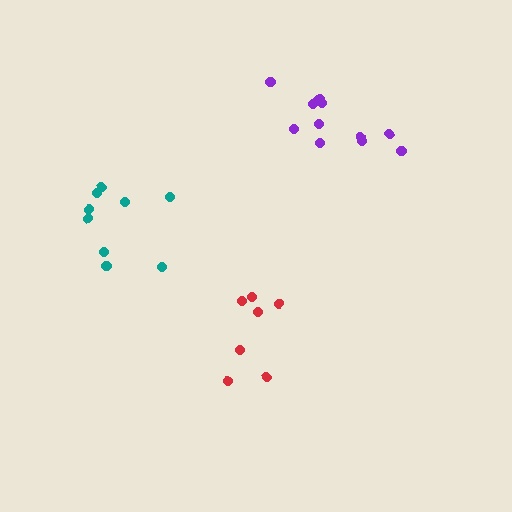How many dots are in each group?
Group 1: 12 dots, Group 2: 9 dots, Group 3: 7 dots (28 total).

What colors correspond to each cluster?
The clusters are colored: purple, teal, red.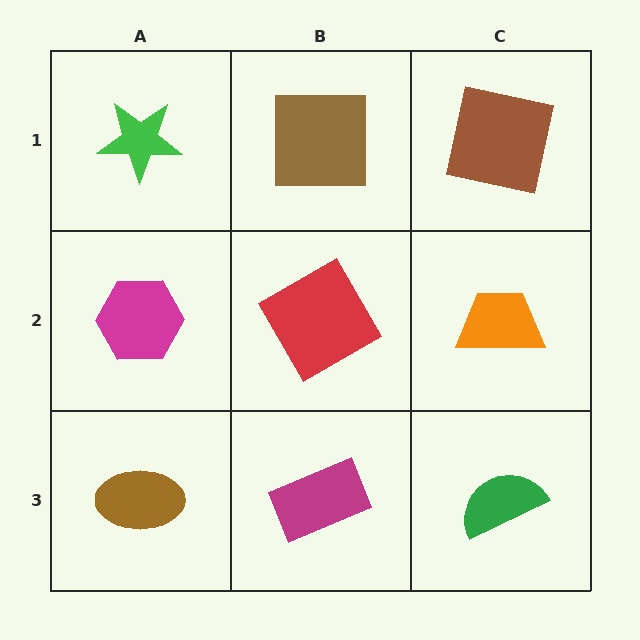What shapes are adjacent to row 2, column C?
A brown square (row 1, column C), a green semicircle (row 3, column C), a red diamond (row 2, column B).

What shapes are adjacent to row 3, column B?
A red diamond (row 2, column B), a brown ellipse (row 3, column A), a green semicircle (row 3, column C).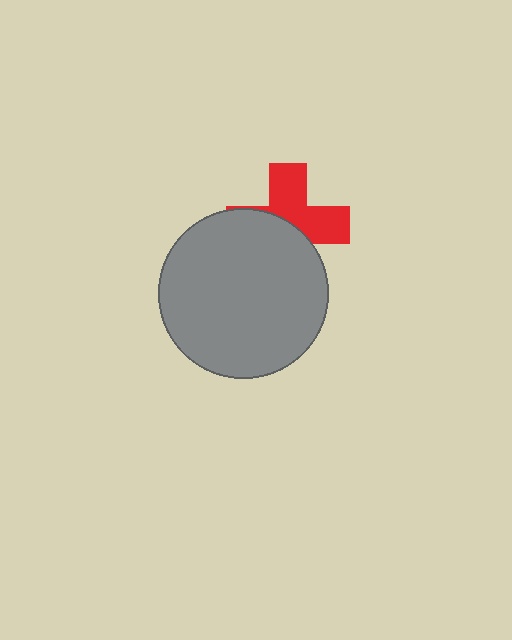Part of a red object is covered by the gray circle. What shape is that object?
It is a cross.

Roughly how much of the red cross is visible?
About half of it is visible (roughly 50%).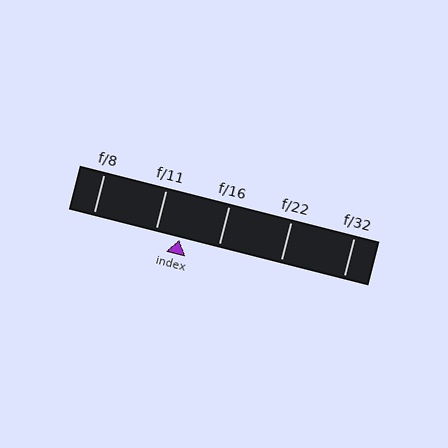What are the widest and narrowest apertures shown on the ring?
The widest aperture shown is f/8 and the narrowest is f/32.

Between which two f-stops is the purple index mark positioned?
The index mark is between f/11 and f/16.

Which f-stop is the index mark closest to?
The index mark is closest to f/11.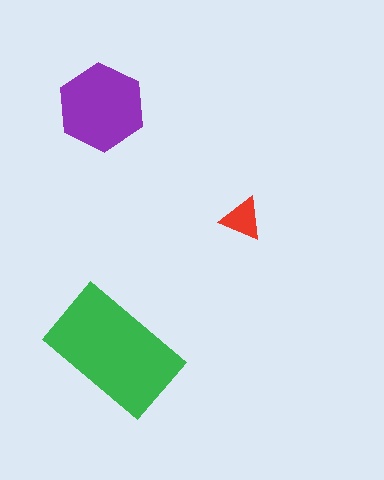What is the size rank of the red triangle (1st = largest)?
3rd.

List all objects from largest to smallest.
The green rectangle, the purple hexagon, the red triangle.